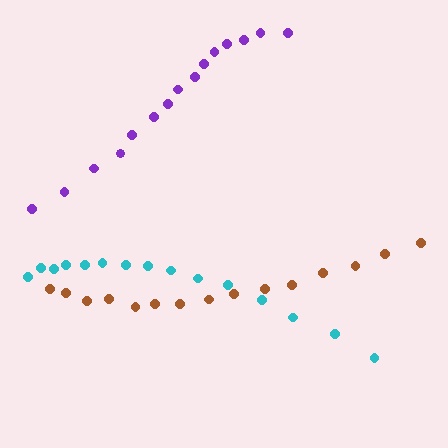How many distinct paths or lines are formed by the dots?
There are 3 distinct paths.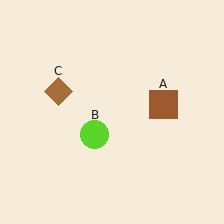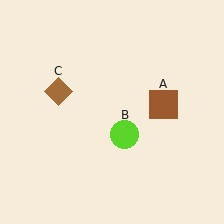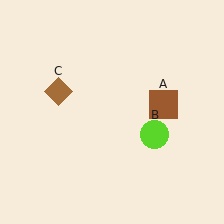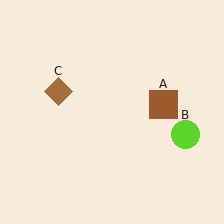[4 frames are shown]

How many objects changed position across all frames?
1 object changed position: lime circle (object B).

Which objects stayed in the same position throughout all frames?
Brown square (object A) and brown diamond (object C) remained stationary.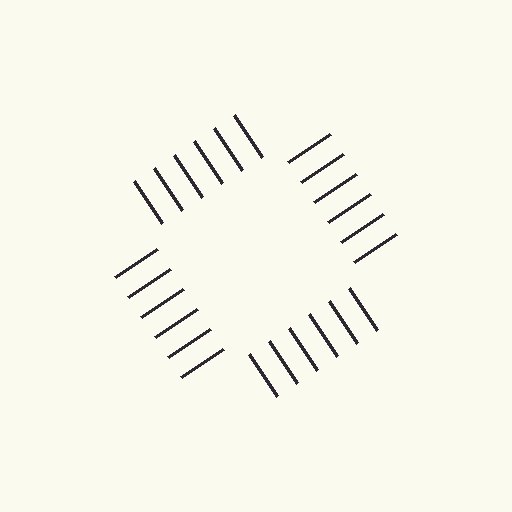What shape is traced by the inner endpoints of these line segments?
An illusory square — the line segments terminate on its edges but no continuous stroke is drawn.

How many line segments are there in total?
24 — 6 along each of the 4 edges.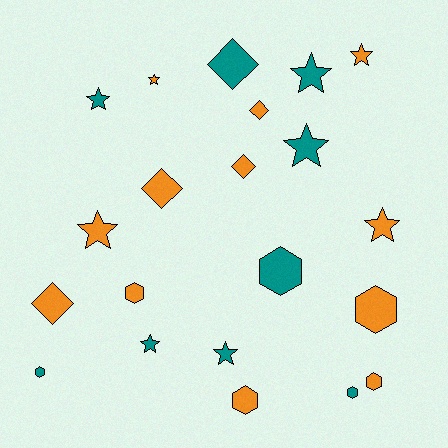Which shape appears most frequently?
Star, with 9 objects.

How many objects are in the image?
There are 21 objects.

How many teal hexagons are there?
There are 3 teal hexagons.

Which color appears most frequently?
Orange, with 12 objects.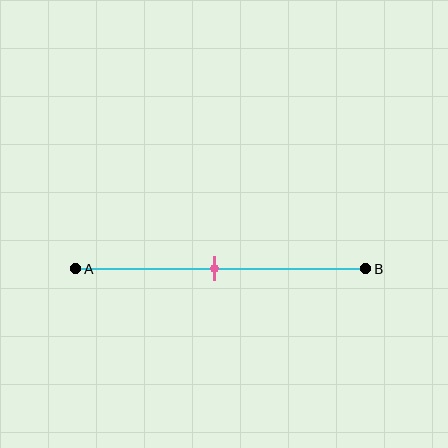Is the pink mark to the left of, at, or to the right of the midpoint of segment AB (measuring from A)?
The pink mark is approximately at the midpoint of segment AB.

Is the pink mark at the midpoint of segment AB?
Yes, the mark is approximately at the midpoint.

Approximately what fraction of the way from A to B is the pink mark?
The pink mark is approximately 50% of the way from A to B.